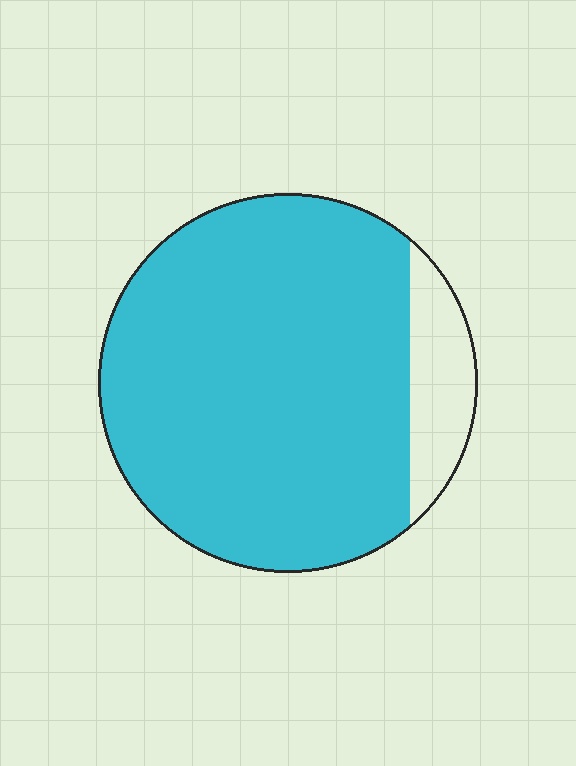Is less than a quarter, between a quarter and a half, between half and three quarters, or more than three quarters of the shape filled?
More than three quarters.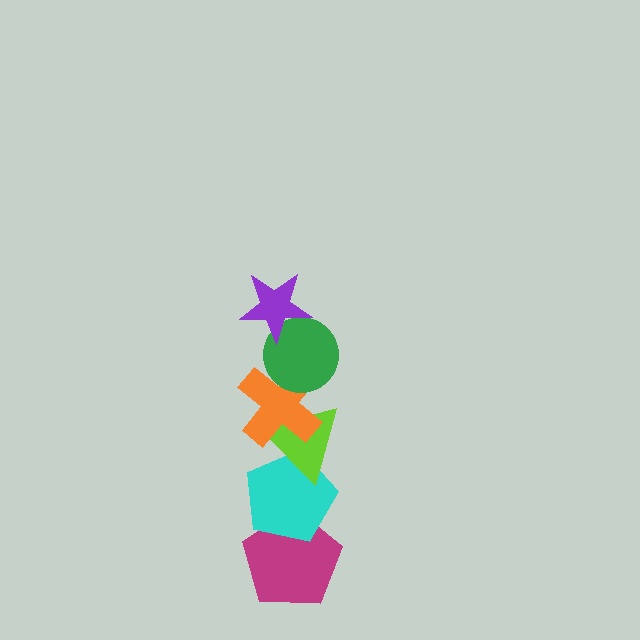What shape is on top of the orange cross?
The green circle is on top of the orange cross.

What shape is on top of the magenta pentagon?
The cyan pentagon is on top of the magenta pentagon.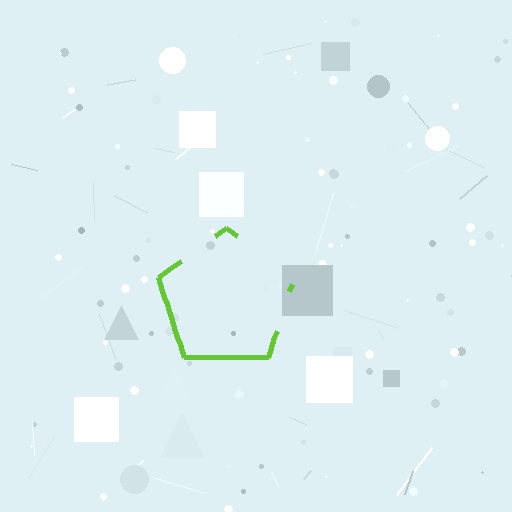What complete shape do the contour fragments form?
The contour fragments form a pentagon.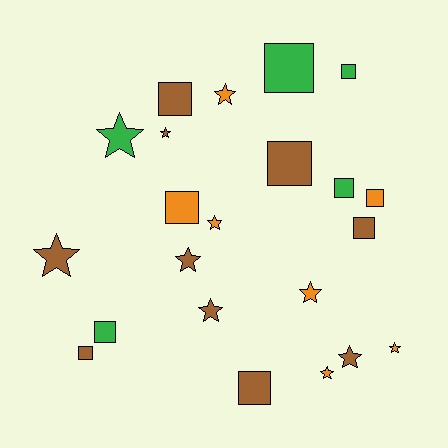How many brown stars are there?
There are 5 brown stars.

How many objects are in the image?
There are 22 objects.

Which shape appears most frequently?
Square, with 11 objects.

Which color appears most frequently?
Brown, with 10 objects.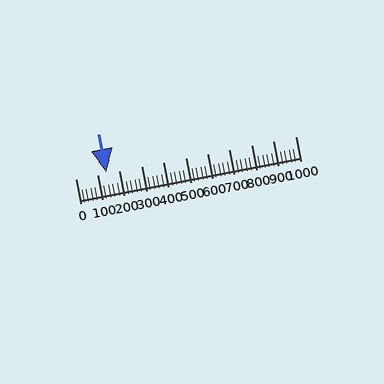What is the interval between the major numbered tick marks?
The major tick marks are spaced 100 units apart.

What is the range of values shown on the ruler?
The ruler shows values from 0 to 1000.